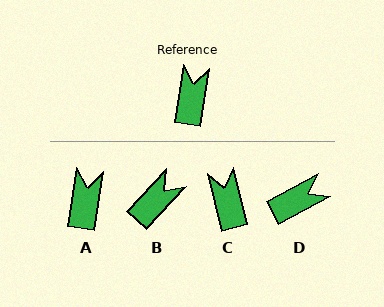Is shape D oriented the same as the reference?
No, it is off by about 53 degrees.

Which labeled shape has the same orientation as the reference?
A.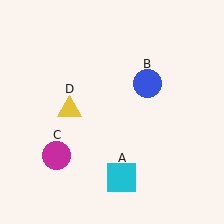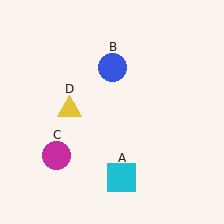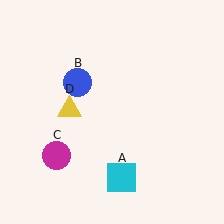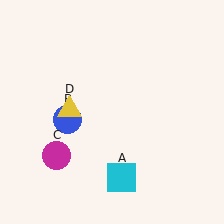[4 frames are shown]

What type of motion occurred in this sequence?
The blue circle (object B) rotated counterclockwise around the center of the scene.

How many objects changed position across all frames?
1 object changed position: blue circle (object B).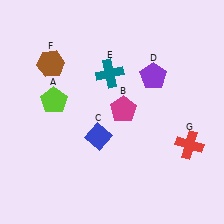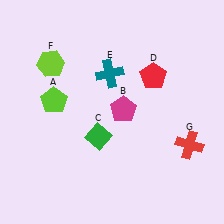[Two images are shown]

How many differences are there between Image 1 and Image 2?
There are 3 differences between the two images.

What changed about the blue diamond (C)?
In Image 1, C is blue. In Image 2, it changed to green.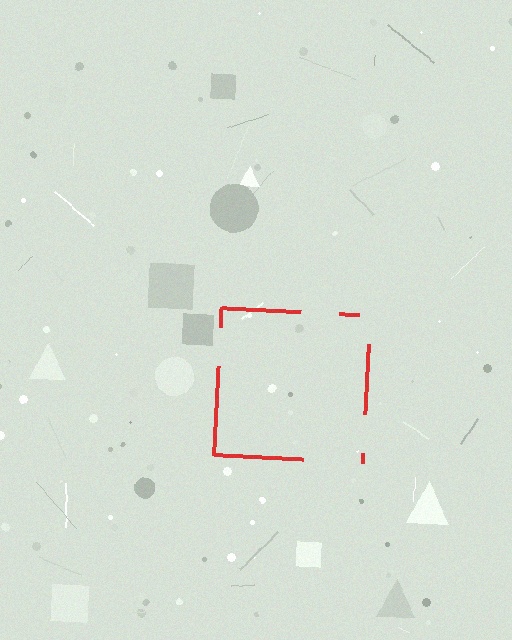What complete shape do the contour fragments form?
The contour fragments form a square.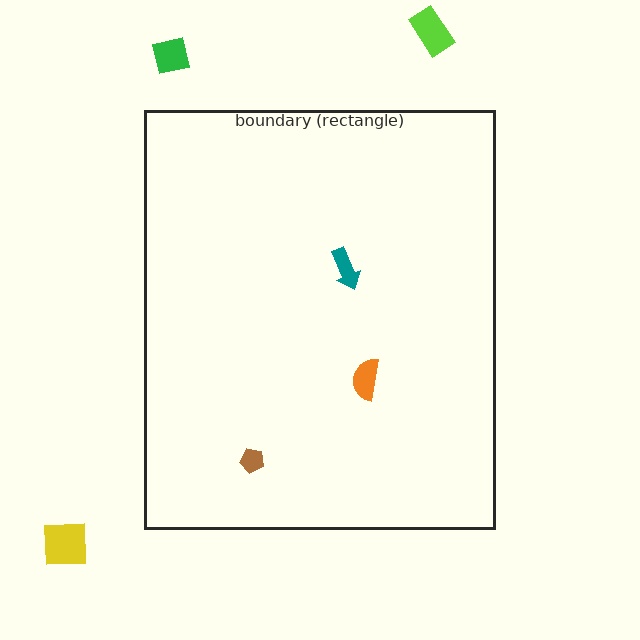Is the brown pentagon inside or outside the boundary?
Inside.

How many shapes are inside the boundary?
3 inside, 3 outside.